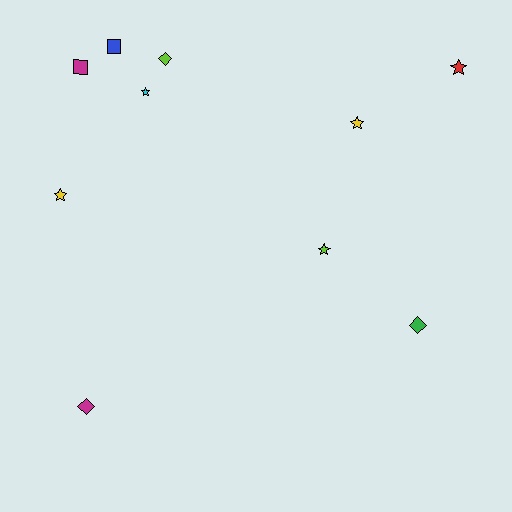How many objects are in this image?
There are 10 objects.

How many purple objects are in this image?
There are no purple objects.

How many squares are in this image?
There are 2 squares.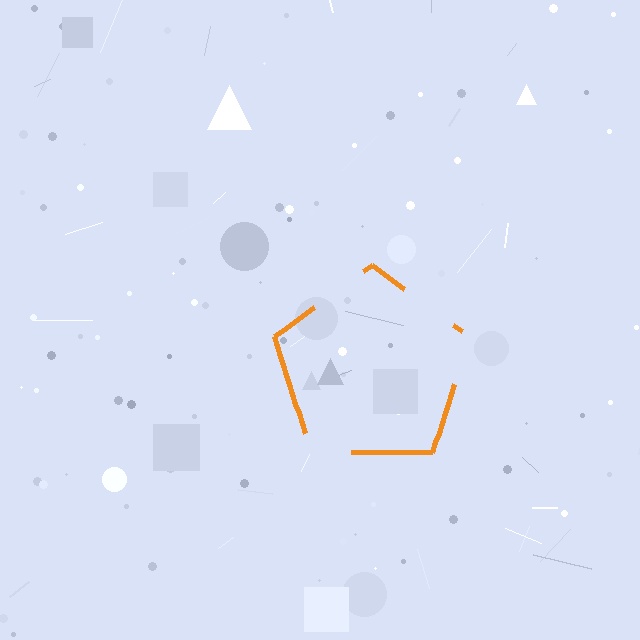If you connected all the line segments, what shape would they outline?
They would outline a pentagon.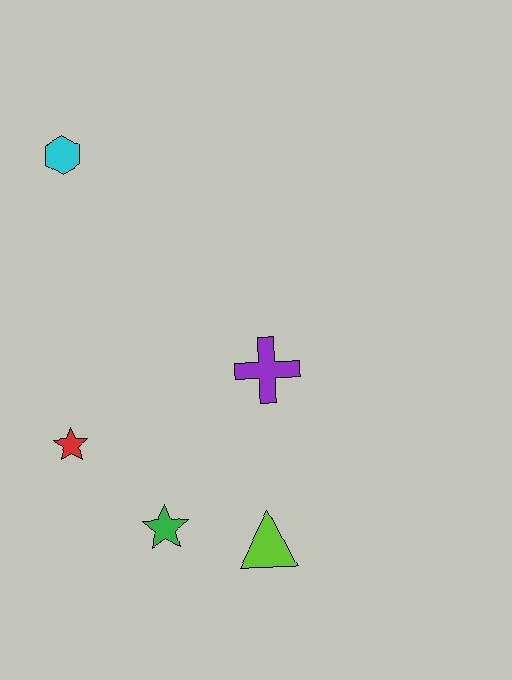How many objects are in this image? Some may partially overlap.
There are 5 objects.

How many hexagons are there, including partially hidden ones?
There is 1 hexagon.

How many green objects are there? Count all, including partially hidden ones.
There is 1 green object.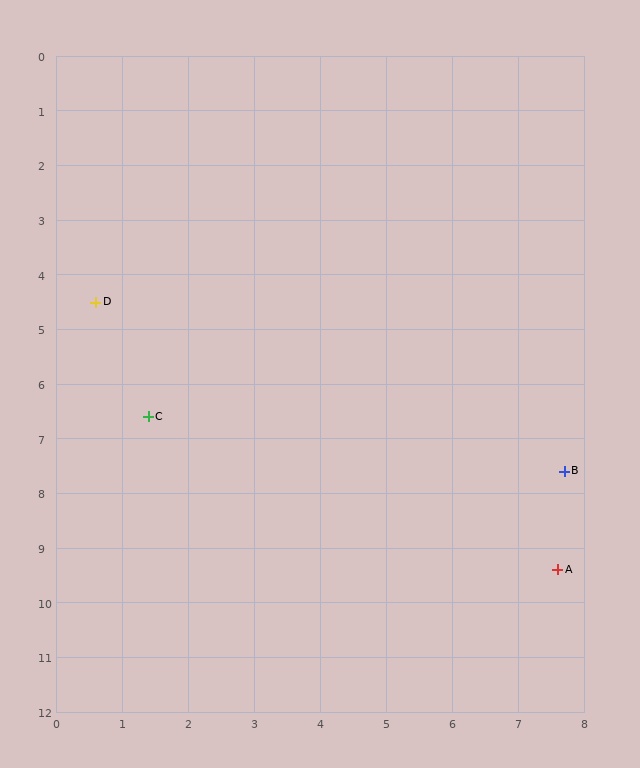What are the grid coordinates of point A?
Point A is at approximately (7.6, 9.4).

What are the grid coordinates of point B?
Point B is at approximately (7.7, 7.6).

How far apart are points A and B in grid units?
Points A and B are about 1.8 grid units apart.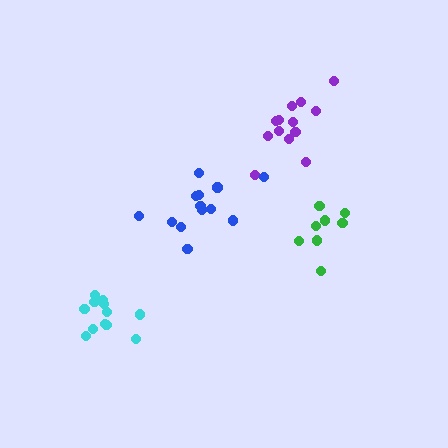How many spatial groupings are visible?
There are 4 spatial groupings.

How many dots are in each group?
Group 1: 13 dots, Group 2: 8 dots, Group 3: 12 dots, Group 4: 13 dots (46 total).